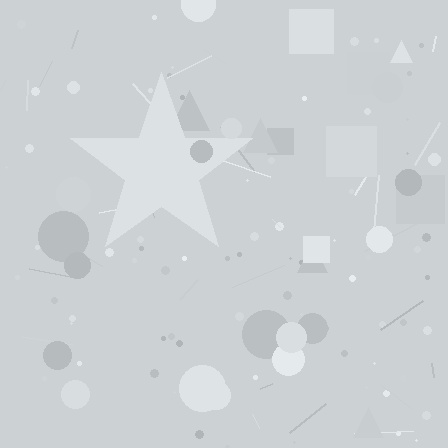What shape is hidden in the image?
A star is hidden in the image.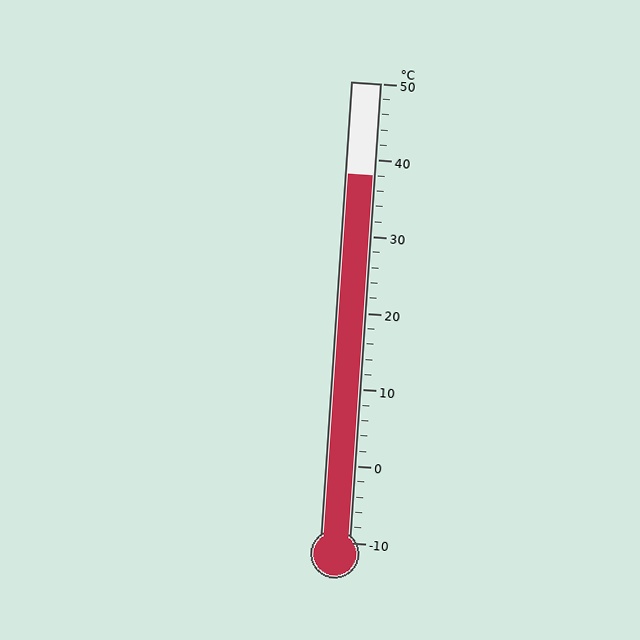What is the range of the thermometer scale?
The thermometer scale ranges from -10°C to 50°C.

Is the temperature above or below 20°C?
The temperature is above 20°C.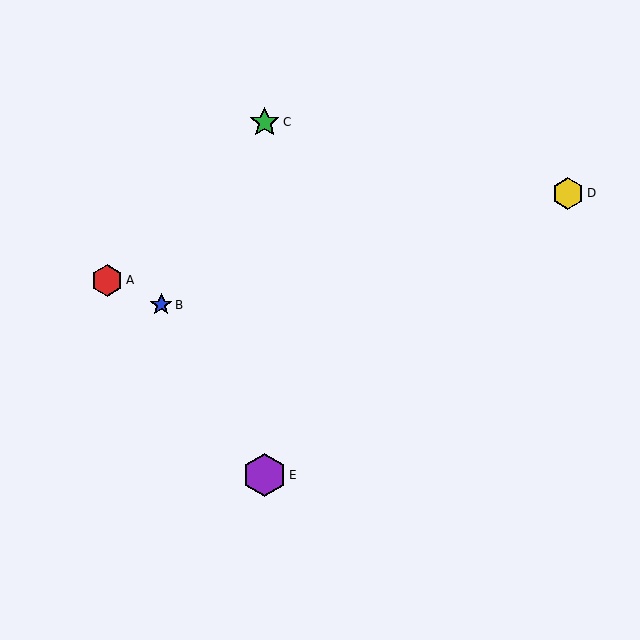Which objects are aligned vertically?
Objects C, E are aligned vertically.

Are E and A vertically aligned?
No, E is at x≈265 and A is at x≈107.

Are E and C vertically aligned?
Yes, both are at x≈265.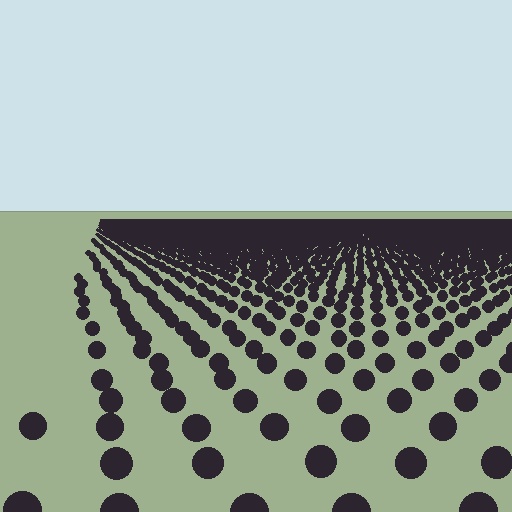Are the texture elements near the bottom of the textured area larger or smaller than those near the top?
Larger. Near the bottom, elements are closer to the viewer and appear at a bigger on-screen size.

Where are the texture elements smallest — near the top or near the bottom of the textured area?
Near the top.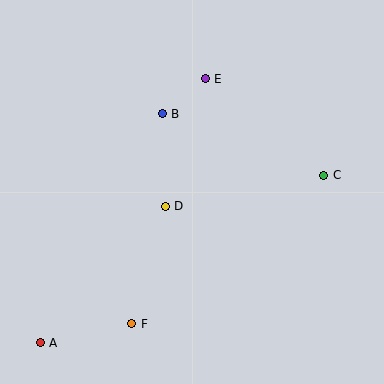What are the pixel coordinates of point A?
Point A is at (40, 343).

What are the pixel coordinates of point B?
Point B is at (162, 114).